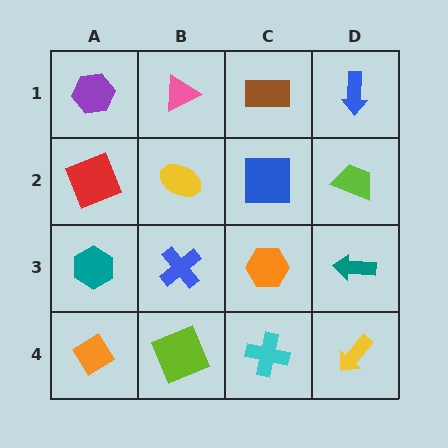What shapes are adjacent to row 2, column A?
A purple hexagon (row 1, column A), a teal hexagon (row 3, column A), a yellow ellipse (row 2, column B).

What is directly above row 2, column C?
A brown rectangle.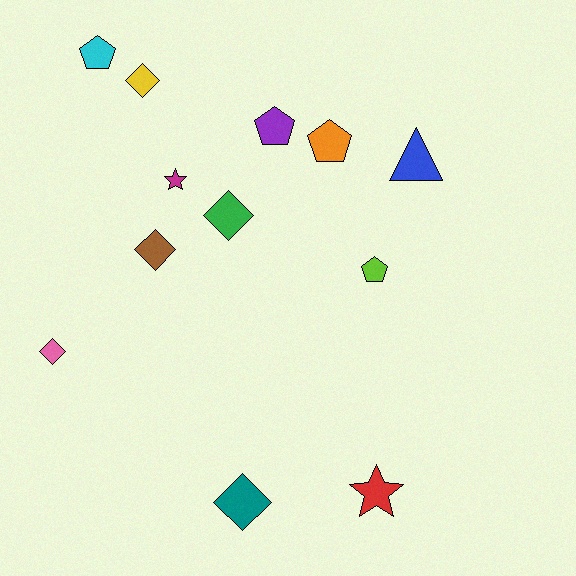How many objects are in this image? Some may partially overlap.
There are 12 objects.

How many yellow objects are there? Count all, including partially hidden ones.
There is 1 yellow object.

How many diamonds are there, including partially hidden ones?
There are 5 diamonds.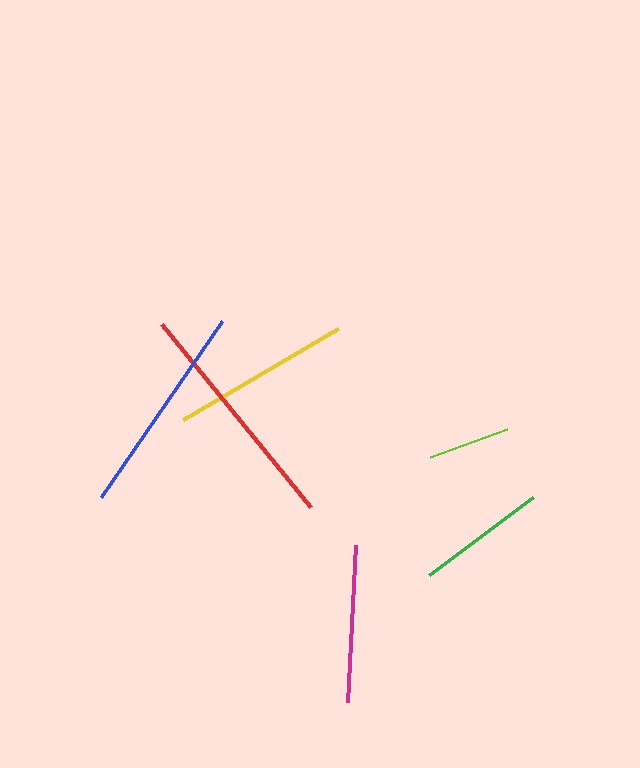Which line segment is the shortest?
The lime line is the shortest at approximately 83 pixels.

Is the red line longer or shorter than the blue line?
The red line is longer than the blue line.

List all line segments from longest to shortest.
From longest to shortest: red, blue, yellow, magenta, green, lime.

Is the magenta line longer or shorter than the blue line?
The blue line is longer than the magenta line.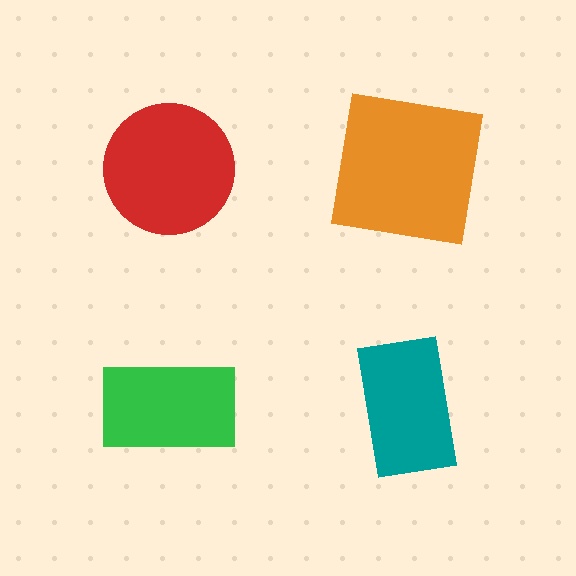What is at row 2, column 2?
A teal rectangle.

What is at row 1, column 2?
An orange square.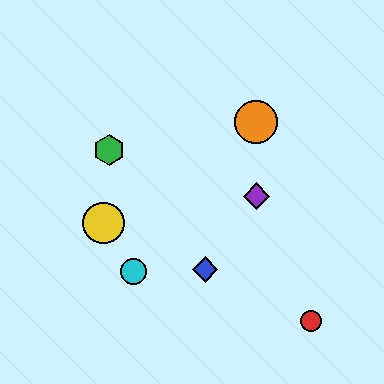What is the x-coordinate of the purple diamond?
The purple diamond is at x≈256.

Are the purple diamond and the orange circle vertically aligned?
Yes, both are at x≈256.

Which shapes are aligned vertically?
The purple diamond, the orange circle are aligned vertically.